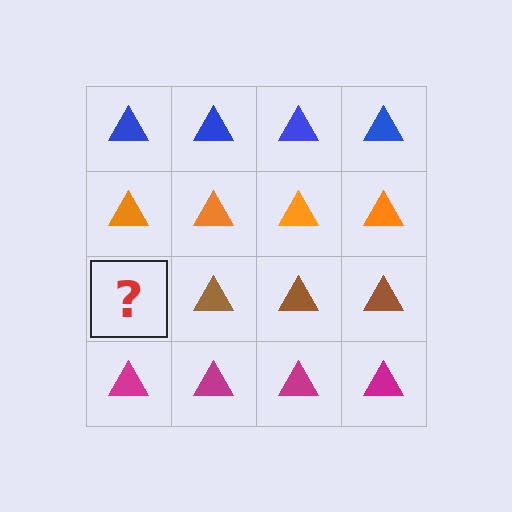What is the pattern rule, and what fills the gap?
The rule is that each row has a consistent color. The gap should be filled with a brown triangle.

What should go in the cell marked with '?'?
The missing cell should contain a brown triangle.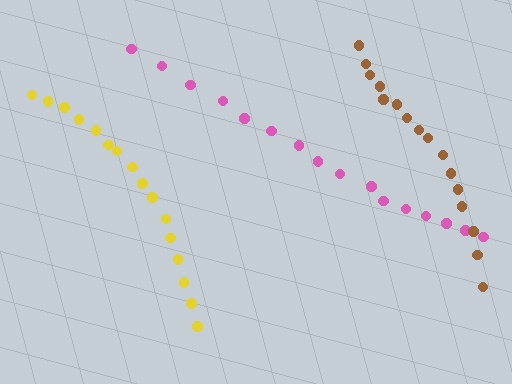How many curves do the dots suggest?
There are 3 distinct paths.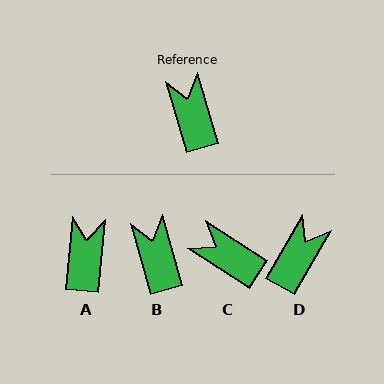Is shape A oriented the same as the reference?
No, it is off by about 21 degrees.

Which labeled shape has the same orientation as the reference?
B.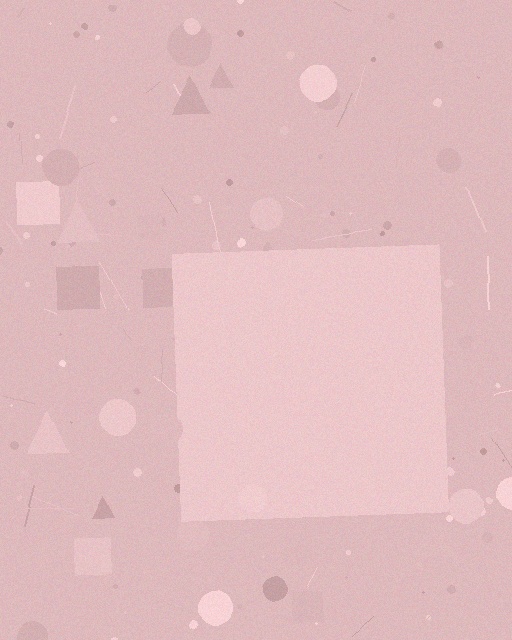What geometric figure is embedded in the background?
A square is embedded in the background.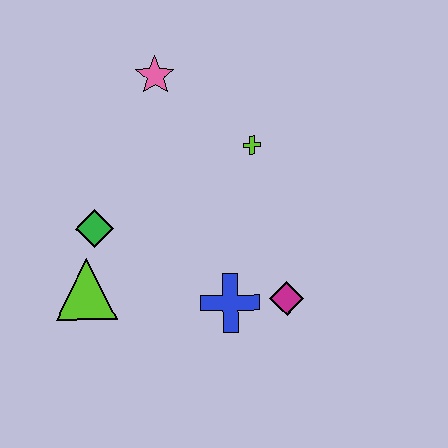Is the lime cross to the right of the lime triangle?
Yes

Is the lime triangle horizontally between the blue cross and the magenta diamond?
No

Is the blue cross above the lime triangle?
No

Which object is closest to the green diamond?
The lime triangle is closest to the green diamond.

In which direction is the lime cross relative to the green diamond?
The lime cross is to the right of the green diamond.